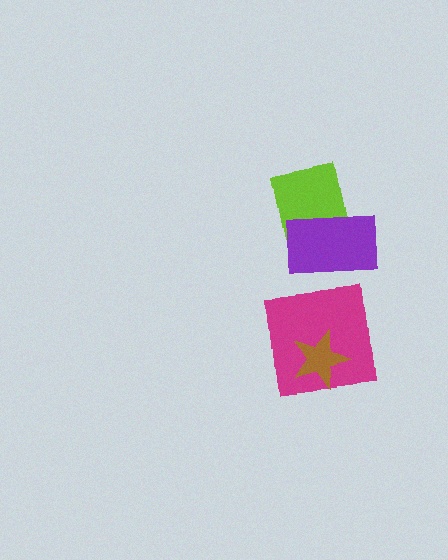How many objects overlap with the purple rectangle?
1 object overlaps with the purple rectangle.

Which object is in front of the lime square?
The purple rectangle is in front of the lime square.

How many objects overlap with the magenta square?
1 object overlaps with the magenta square.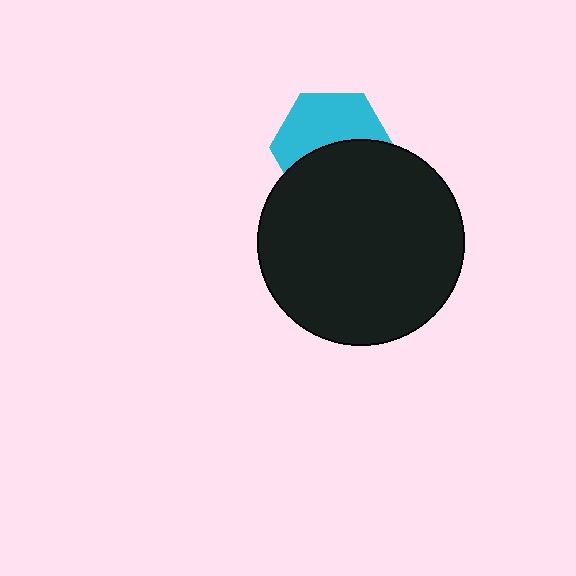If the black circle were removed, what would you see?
You would see the complete cyan hexagon.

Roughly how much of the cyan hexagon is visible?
About half of it is visible (roughly 51%).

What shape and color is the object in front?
The object in front is a black circle.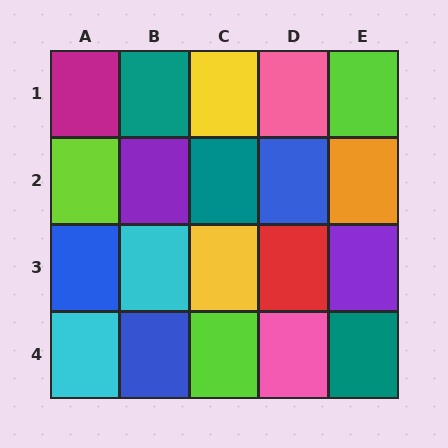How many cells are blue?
3 cells are blue.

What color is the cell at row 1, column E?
Lime.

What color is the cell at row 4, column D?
Pink.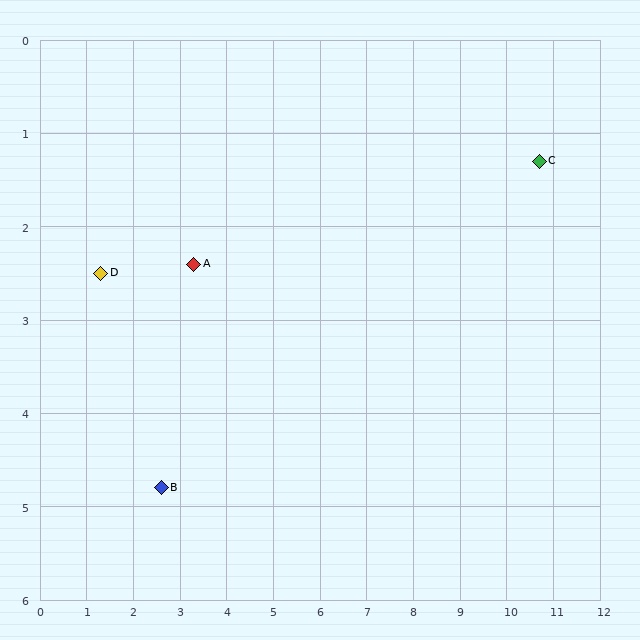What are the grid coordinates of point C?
Point C is at approximately (10.7, 1.3).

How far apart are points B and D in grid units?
Points B and D are about 2.6 grid units apart.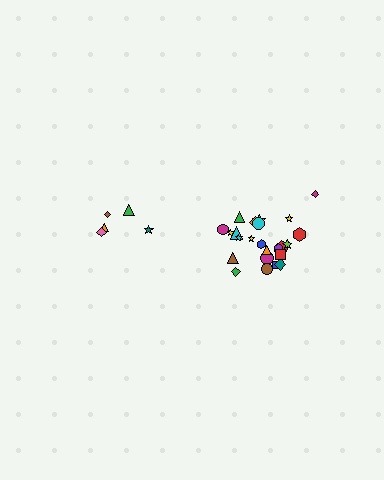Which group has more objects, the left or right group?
The right group.